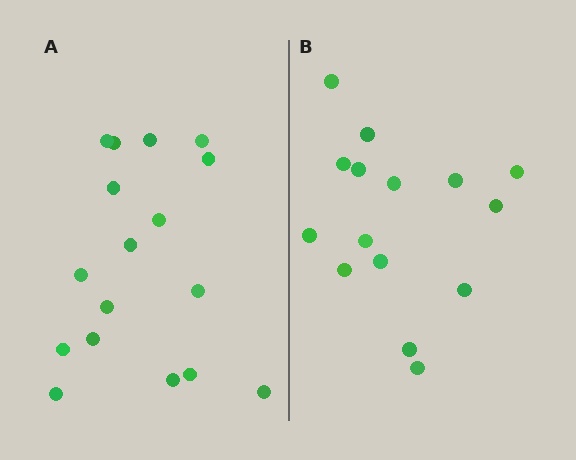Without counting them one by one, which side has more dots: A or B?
Region A (the left region) has more dots.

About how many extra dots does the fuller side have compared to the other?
Region A has just a few more — roughly 2 or 3 more dots than region B.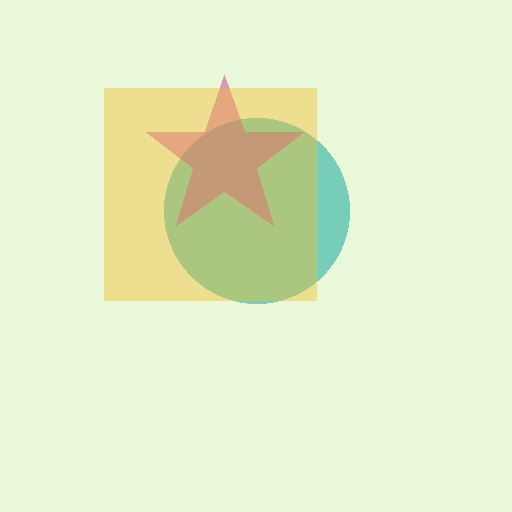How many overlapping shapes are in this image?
There are 3 overlapping shapes in the image.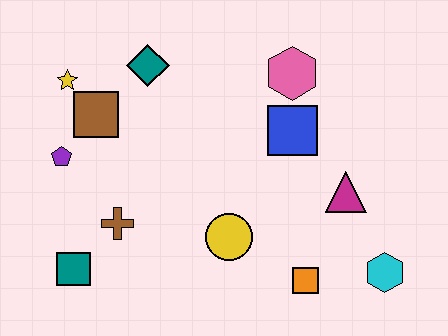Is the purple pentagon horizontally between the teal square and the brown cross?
No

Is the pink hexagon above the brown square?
Yes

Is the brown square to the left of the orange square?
Yes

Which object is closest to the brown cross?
The teal square is closest to the brown cross.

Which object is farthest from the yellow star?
The cyan hexagon is farthest from the yellow star.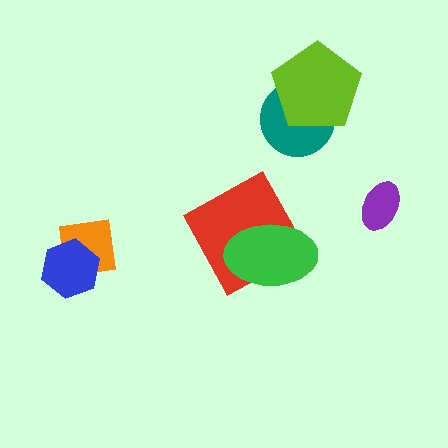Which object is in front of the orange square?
The blue hexagon is in front of the orange square.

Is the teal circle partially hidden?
Yes, it is partially covered by another shape.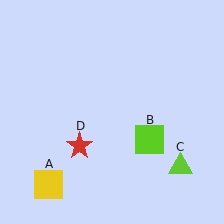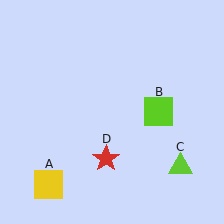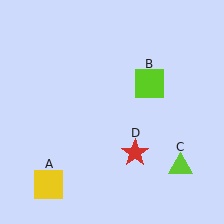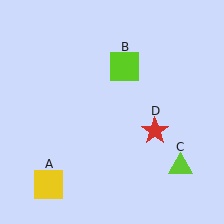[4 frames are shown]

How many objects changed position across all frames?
2 objects changed position: lime square (object B), red star (object D).